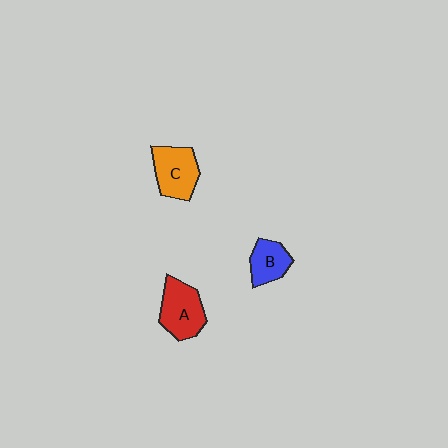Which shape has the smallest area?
Shape B (blue).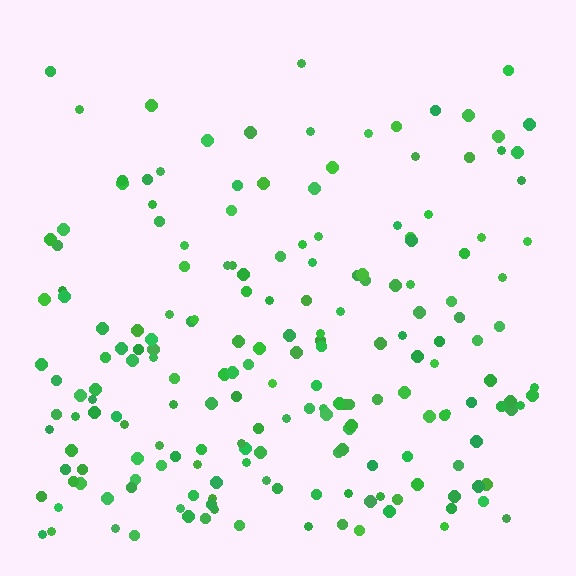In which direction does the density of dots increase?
From top to bottom, with the bottom side densest.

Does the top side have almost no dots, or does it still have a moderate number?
Still a moderate number, just noticeably fewer than the bottom.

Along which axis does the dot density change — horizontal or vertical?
Vertical.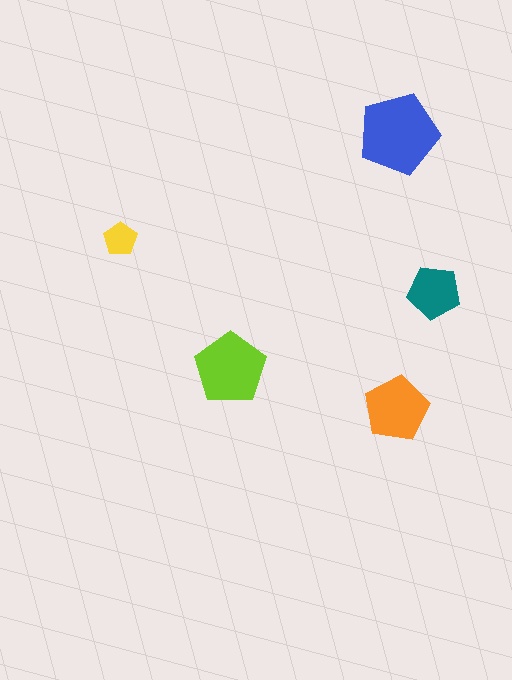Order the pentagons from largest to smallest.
the blue one, the lime one, the orange one, the teal one, the yellow one.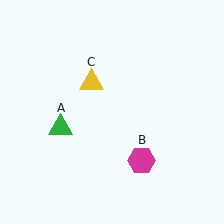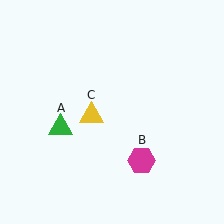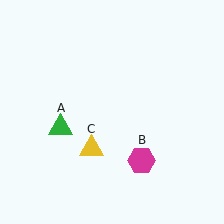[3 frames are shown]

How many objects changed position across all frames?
1 object changed position: yellow triangle (object C).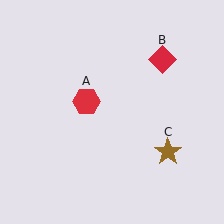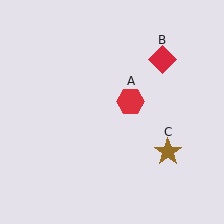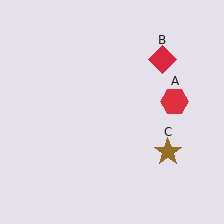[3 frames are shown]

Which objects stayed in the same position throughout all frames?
Red diamond (object B) and brown star (object C) remained stationary.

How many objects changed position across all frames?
1 object changed position: red hexagon (object A).